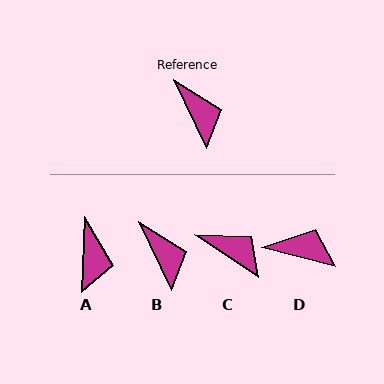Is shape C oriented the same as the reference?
No, it is off by about 30 degrees.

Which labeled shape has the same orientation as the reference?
B.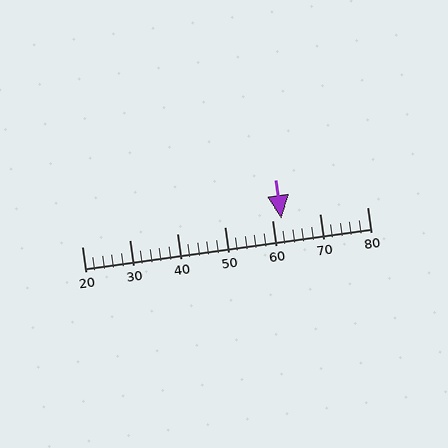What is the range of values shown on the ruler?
The ruler shows values from 20 to 80.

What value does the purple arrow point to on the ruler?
The purple arrow points to approximately 62.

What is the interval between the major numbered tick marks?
The major tick marks are spaced 10 units apart.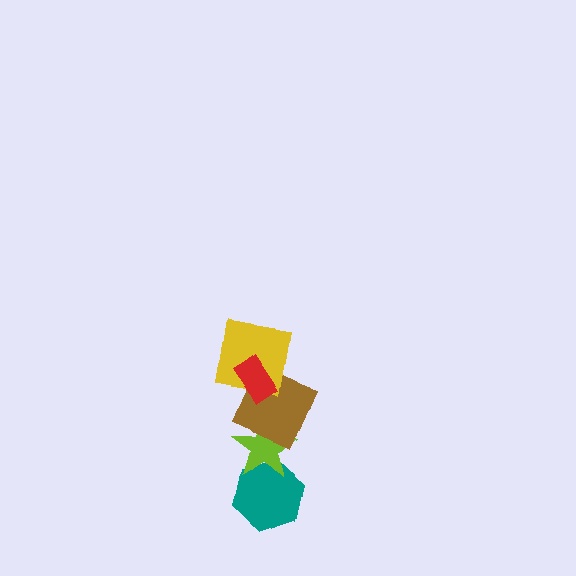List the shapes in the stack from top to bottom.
From top to bottom: the red rectangle, the yellow square, the brown square, the lime star, the teal hexagon.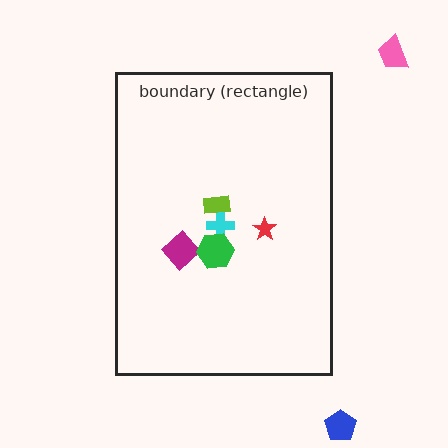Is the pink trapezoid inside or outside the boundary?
Outside.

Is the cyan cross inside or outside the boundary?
Inside.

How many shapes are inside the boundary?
5 inside, 2 outside.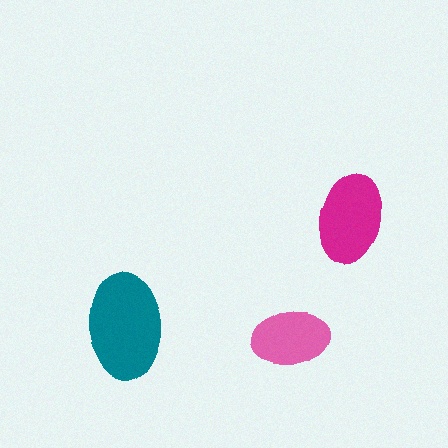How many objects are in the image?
There are 3 objects in the image.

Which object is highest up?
The magenta ellipse is topmost.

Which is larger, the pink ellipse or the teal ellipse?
The teal one.